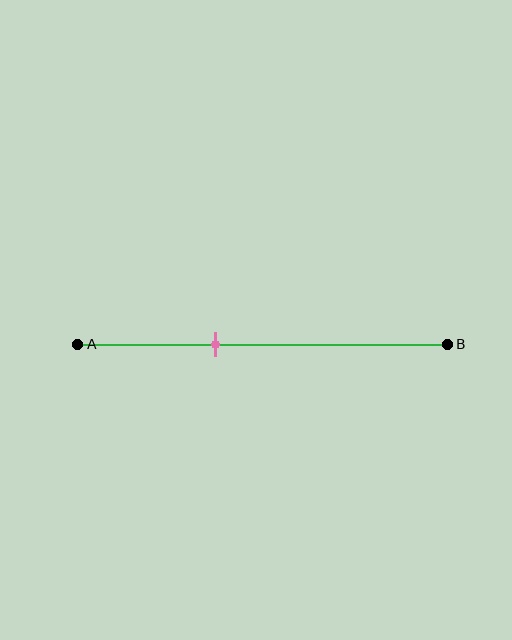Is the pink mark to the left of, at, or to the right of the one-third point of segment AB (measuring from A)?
The pink mark is to the right of the one-third point of segment AB.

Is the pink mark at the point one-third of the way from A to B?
No, the mark is at about 35% from A, not at the 33% one-third point.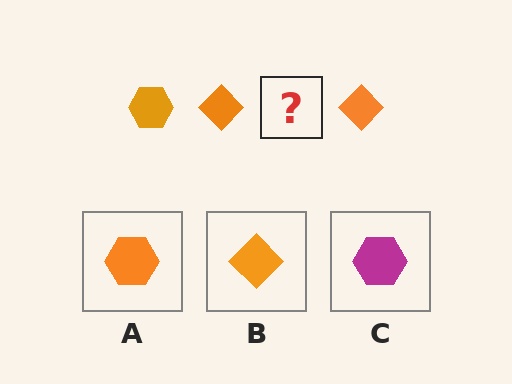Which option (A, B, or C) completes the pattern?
A.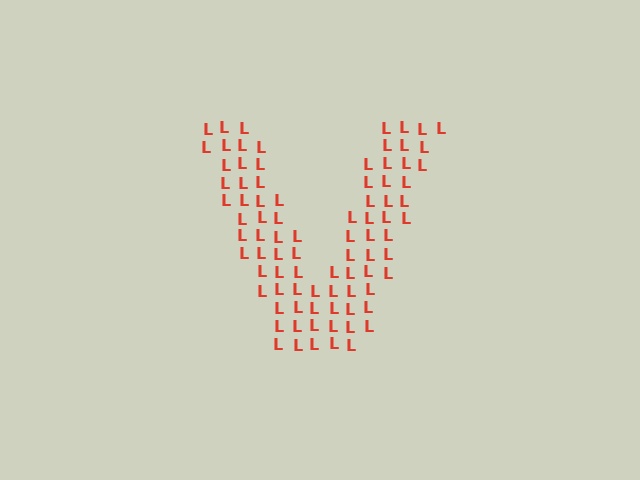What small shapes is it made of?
It is made of small letter L's.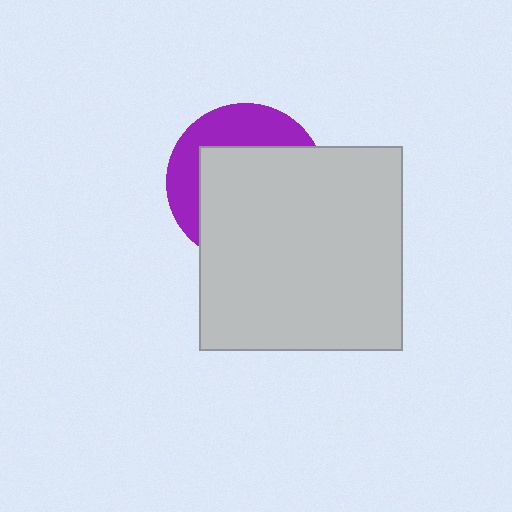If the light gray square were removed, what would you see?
You would see the complete purple circle.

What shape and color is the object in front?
The object in front is a light gray square.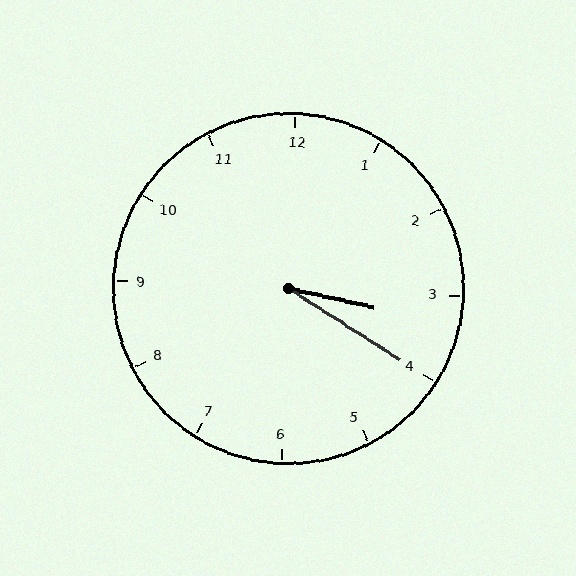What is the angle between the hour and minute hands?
Approximately 20 degrees.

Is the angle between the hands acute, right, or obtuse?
It is acute.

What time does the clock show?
3:20.